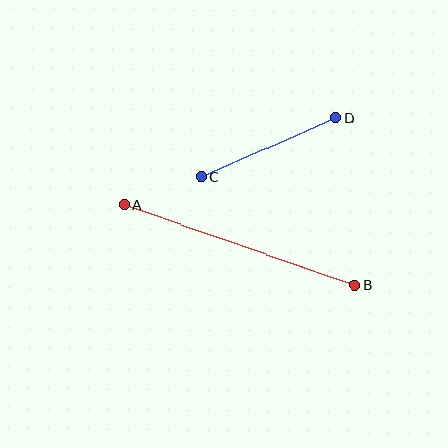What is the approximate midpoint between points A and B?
The midpoint is at approximately (240, 245) pixels.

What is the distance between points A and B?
The distance is approximately 244 pixels.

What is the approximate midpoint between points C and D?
The midpoint is at approximately (268, 147) pixels.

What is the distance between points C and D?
The distance is approximately 147 pixels.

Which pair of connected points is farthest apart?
Points A and B are farthest apart.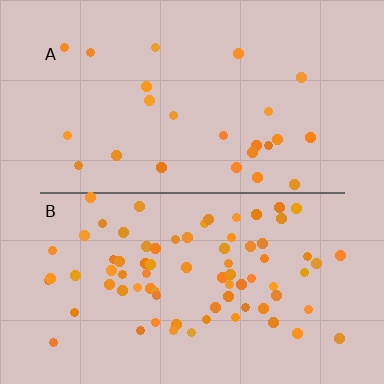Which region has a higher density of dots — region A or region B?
B (the bottom).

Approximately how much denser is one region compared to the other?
Approximately 3.1× — region B over region A.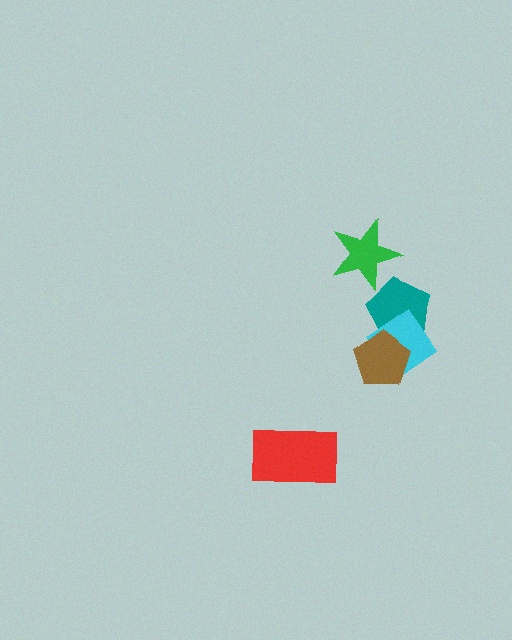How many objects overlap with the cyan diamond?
2 objects overlap with the cyan diamond.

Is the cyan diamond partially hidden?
Yes, it is partially covered by another shape.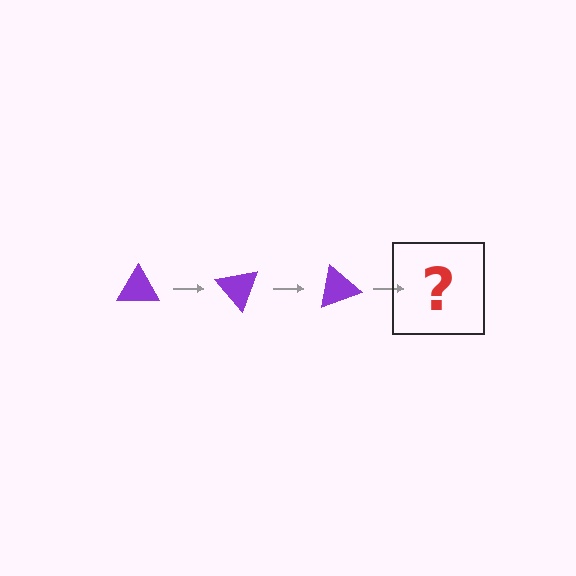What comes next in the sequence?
The next element should be a purple triangle rotated 150 degrees.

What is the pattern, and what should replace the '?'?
The pattern is that the triangle rotates 50 degrees each step. The '?' should be a purple triangle rotated 150 degrees.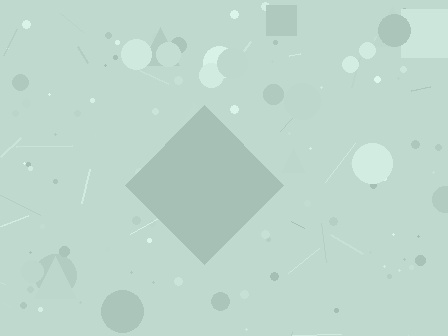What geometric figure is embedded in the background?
A diamond is embedded in the background.